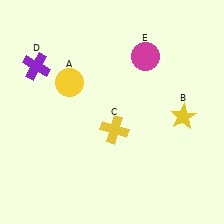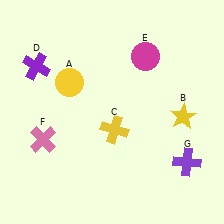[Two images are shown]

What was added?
A pink cross (F), a purple cross (G) were added in Image 2.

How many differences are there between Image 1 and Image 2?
There are 2 differences between the two images.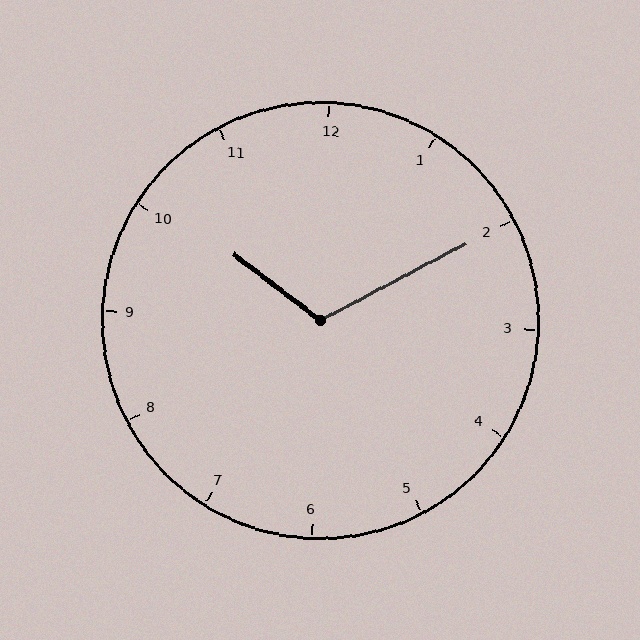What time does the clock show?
10:10.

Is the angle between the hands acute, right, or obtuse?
It is obtuse.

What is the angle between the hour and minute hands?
Approximately 115 degrees.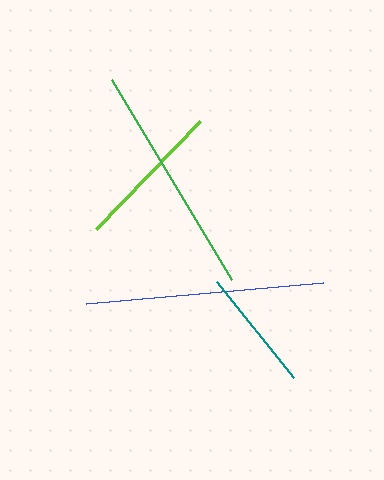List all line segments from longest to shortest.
From longest to shortest: blue, green, lime, teal.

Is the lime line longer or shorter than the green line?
The green line is longer than the lime line.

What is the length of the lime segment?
The lime segment is approximately 150 pixels long.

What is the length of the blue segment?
The blue segment is approximately 238 pixels long.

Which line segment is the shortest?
The teal line is the shortest at approximately 124 pixels.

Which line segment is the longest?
The blue line is the longest at approximately 238 pixels.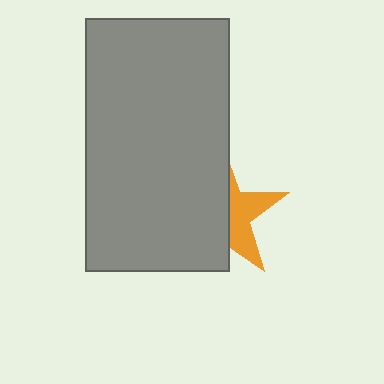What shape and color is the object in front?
The object in front is a gray rectangle.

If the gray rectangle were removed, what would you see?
You would see the complete orange star.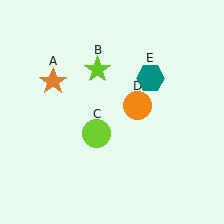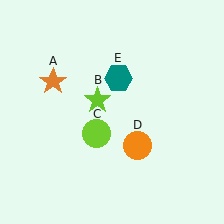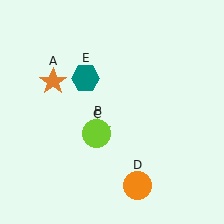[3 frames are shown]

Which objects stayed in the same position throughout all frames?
Orange star (object A) and lime circle (object C) remained stationary.